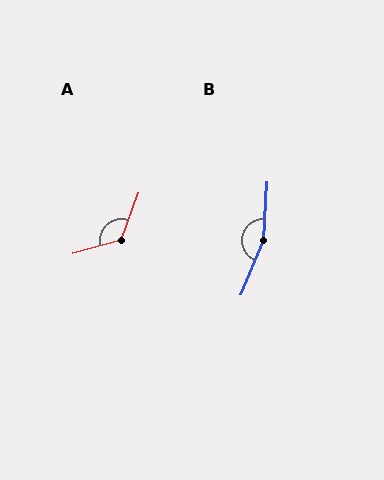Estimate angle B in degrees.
Approximately 161 degrees.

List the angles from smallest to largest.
A (126°), B (161°).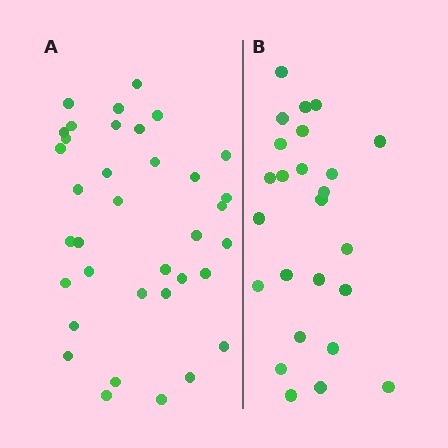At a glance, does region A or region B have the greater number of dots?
Region A (the left region) has more dots.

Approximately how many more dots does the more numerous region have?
Region A has roughly 12 or so more dots than region B.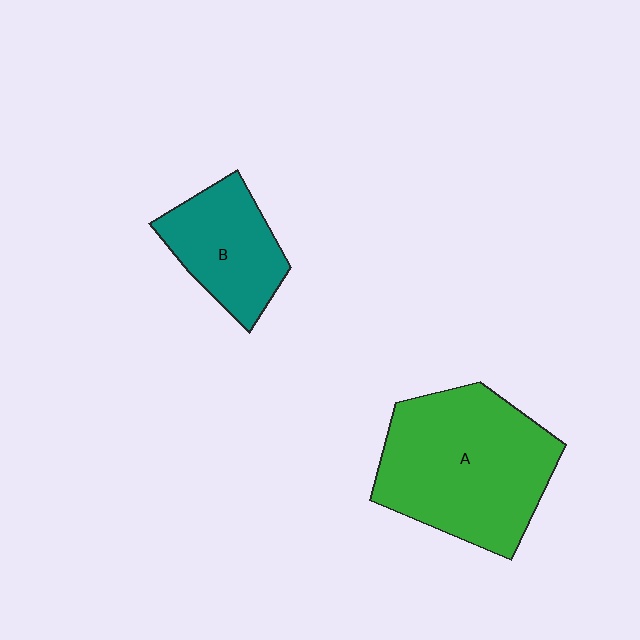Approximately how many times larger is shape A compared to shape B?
Approximately 1.9 times.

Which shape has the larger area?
Shape A (green).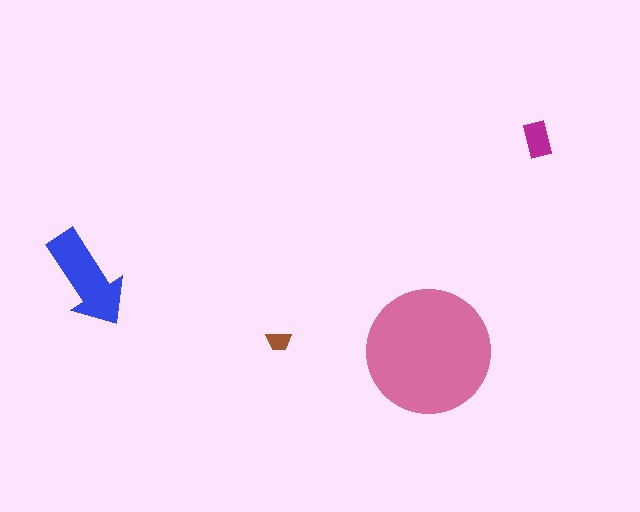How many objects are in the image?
There are 4 objects in the image.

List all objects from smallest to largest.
The brown trapezoid, the magenta rectangle, the blue arrow, the pink circle.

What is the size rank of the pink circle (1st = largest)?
1st.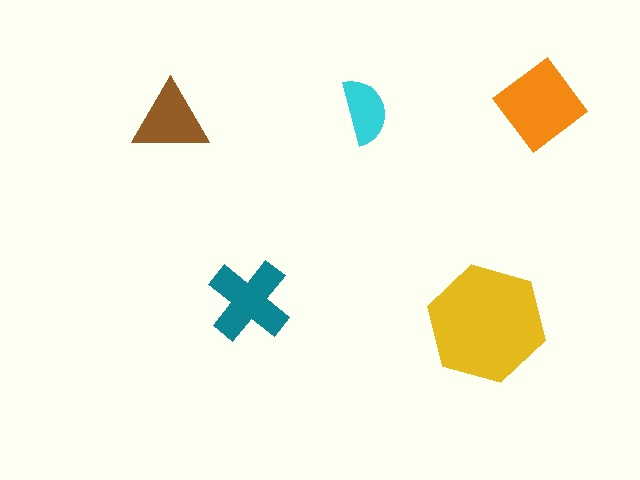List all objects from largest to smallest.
The yellow hexagon, the orange diamond, the teal cross, the brown triangle, the cyan semicircle.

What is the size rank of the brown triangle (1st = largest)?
4th.